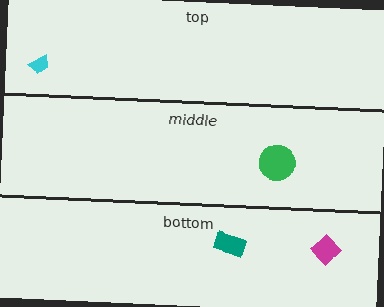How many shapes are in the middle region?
1.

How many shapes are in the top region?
1.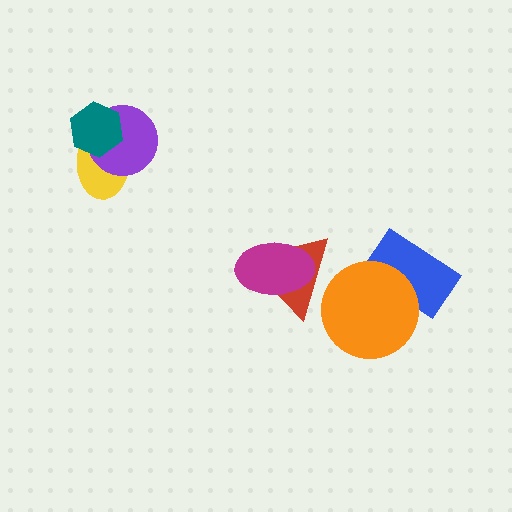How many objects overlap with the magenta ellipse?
1 object overlaps with the magenta ellipse.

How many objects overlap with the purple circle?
2 objects overlap with the purple circle.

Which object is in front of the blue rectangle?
The orange circle is in front of the blue rectangle.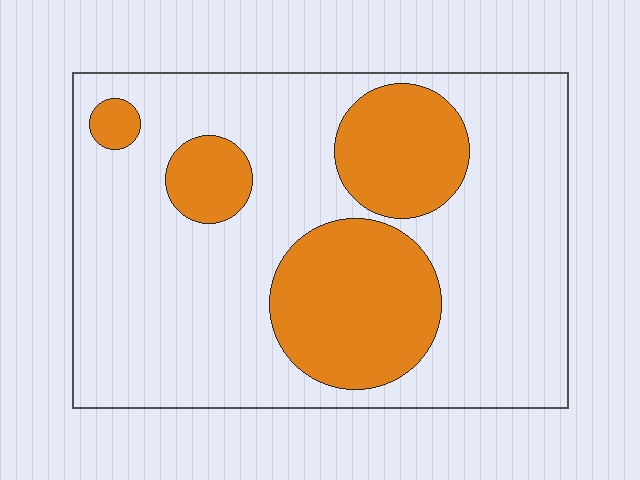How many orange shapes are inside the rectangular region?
4.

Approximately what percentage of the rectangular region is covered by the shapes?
Approximately 30%.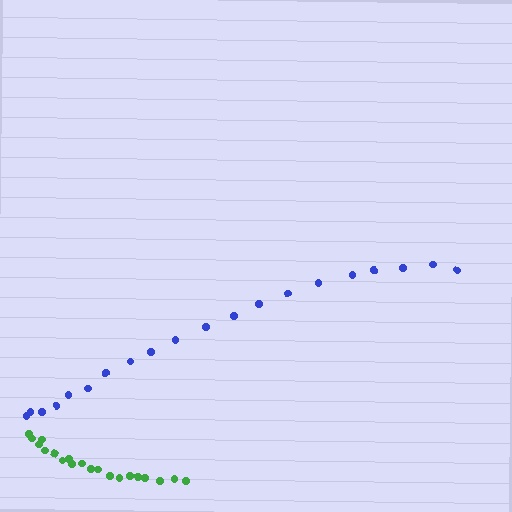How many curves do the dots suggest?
There are 2 distinct paths.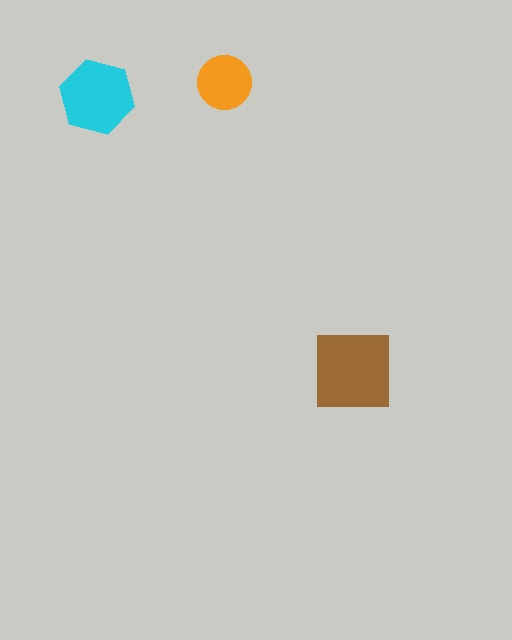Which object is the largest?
The brown square.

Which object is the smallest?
The orange circle.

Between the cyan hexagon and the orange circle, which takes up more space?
The cyan hexagon.